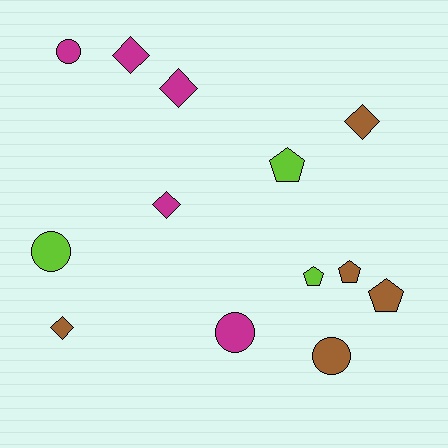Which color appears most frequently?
Brown, with 5 objects.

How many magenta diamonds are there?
There are 3 magenta diamonds.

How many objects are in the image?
There are 13 objects.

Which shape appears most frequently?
Diamond, with 5 objects.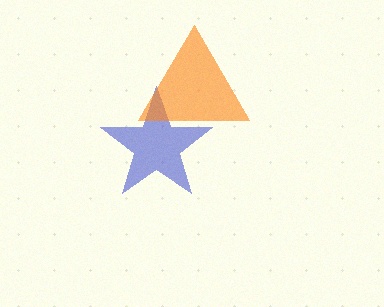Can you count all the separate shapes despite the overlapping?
Yes, there are 2 separate shapes.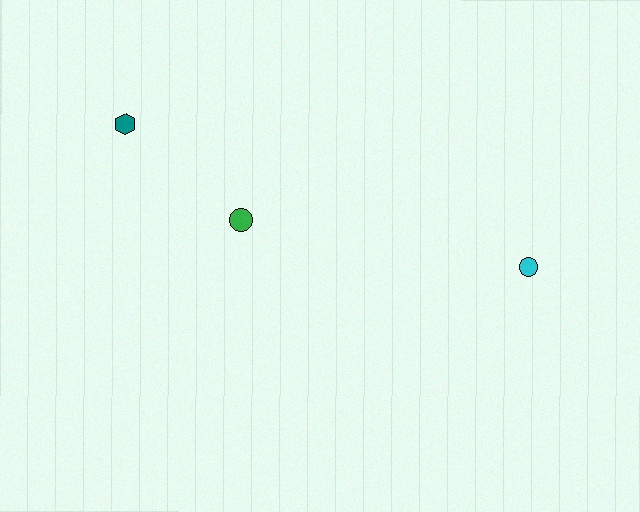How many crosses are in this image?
There are no crosses.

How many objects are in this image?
There are 3 objects.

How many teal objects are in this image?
There is 1 teal object.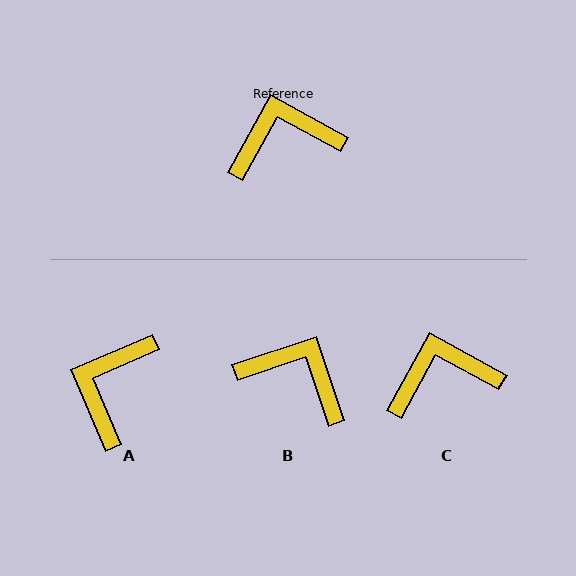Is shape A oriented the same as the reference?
No, it is off by about 52 degrees.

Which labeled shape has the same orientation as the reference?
C.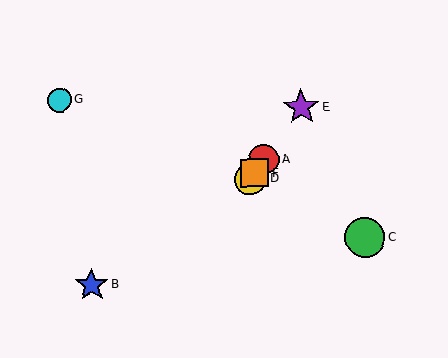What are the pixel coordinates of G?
Object G is at (59, 100).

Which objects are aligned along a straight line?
Objects A, D, E, F are aligned along a straight line.